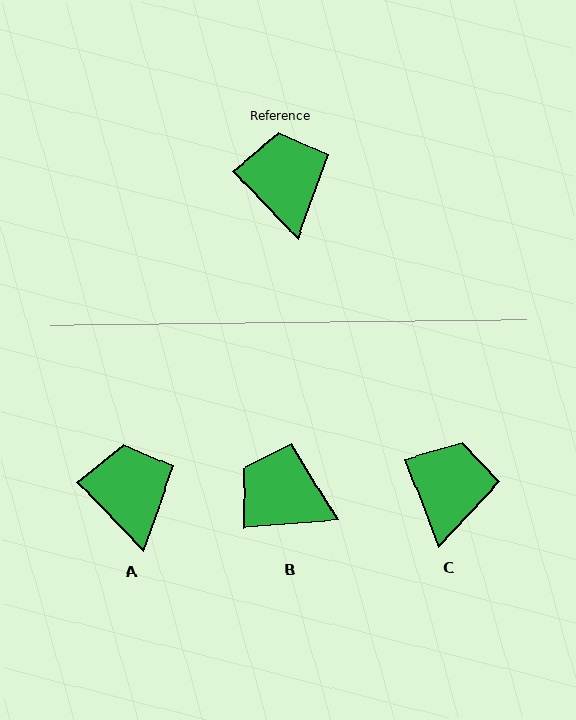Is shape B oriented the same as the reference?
No, it is off by about 50 degrees.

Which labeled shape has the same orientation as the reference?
A.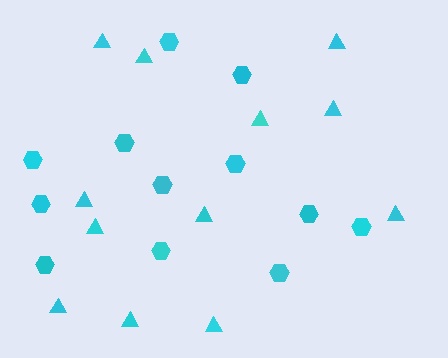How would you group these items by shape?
There are 2 groups: one group of triangles (12) and one group of hexagons (12).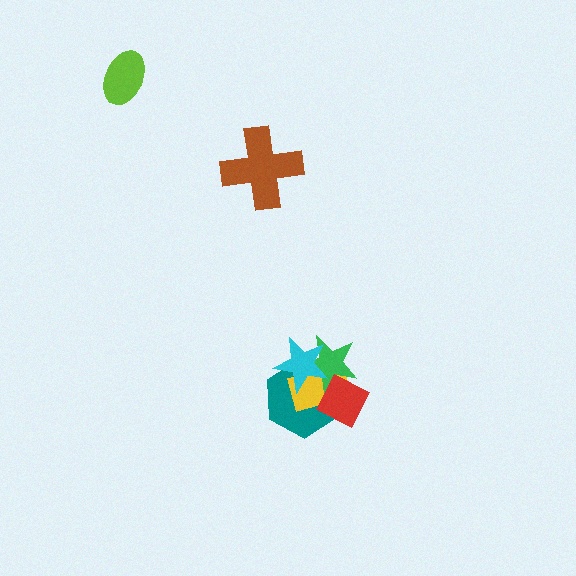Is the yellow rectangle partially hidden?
Yes, it is partially covered by another shape.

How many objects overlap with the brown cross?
0 objects overlap with the brown cross.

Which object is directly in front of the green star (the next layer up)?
The red diamond is directly in front of the green star.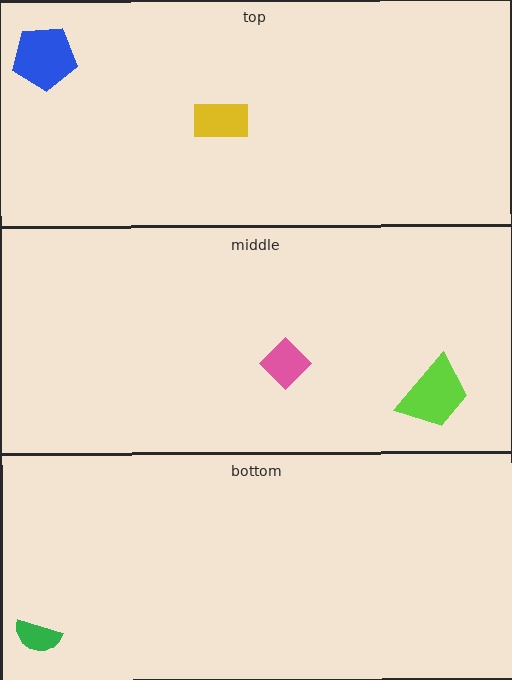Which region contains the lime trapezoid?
The middle region.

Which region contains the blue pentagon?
The top region.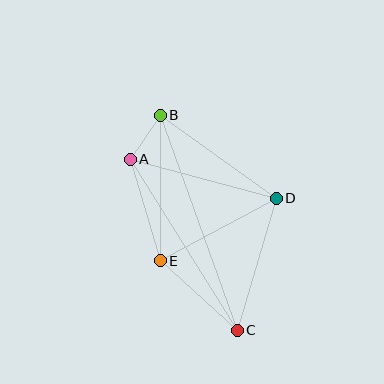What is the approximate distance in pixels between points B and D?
The distance between B and D is approximately 143 pixels.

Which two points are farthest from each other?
Points B and C are farthest from each other.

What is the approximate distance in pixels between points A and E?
The distance between A and E is approximately 106 pixels.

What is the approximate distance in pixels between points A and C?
The distance between A and C is approximately 202 pixels.